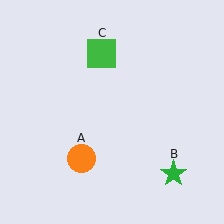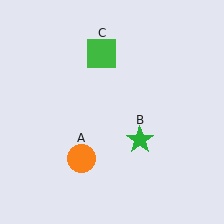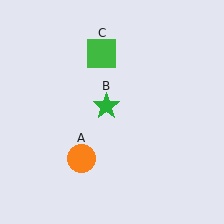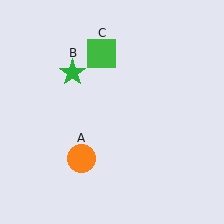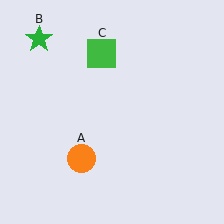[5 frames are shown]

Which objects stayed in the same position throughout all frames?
Orange circle (object A) and green square (object C) remained stationary.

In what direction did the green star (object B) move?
The green star (object B) moved up and to the left.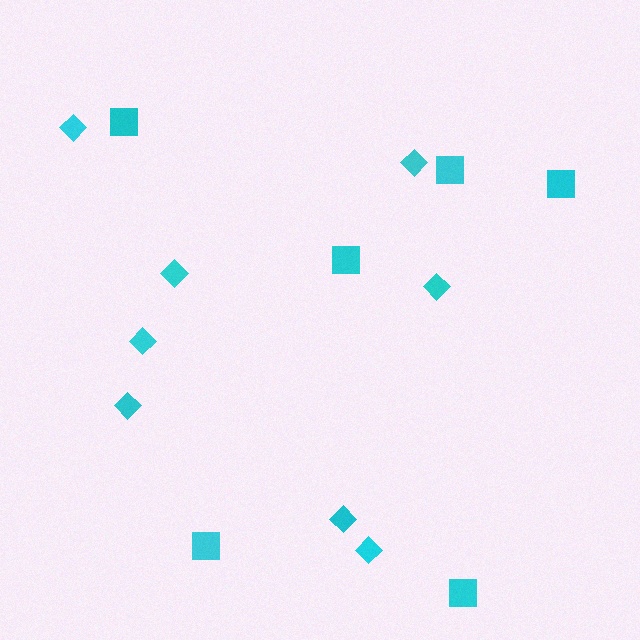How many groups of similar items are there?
There are 2 groups: one group of diamonds (8) and one group of squares (6).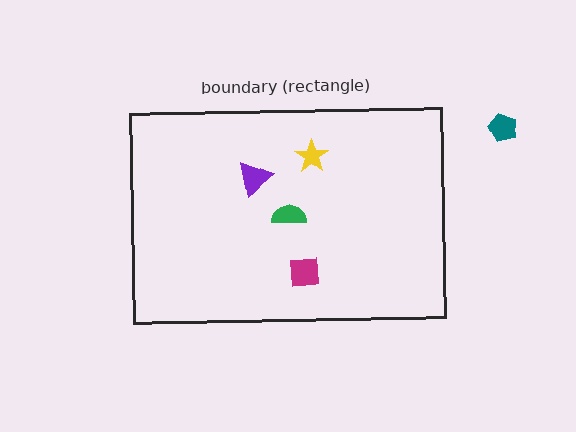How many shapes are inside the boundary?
4 inside, 1 outside.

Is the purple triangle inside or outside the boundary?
Inside.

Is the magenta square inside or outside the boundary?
Inside.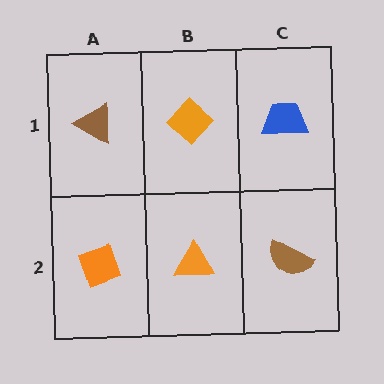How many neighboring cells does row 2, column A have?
2.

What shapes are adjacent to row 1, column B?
An orange triangle (row 2, column B), a brown triangle (row 1, column A), a blue trapezoid (row 1, column C).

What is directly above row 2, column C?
A blue trapezoid.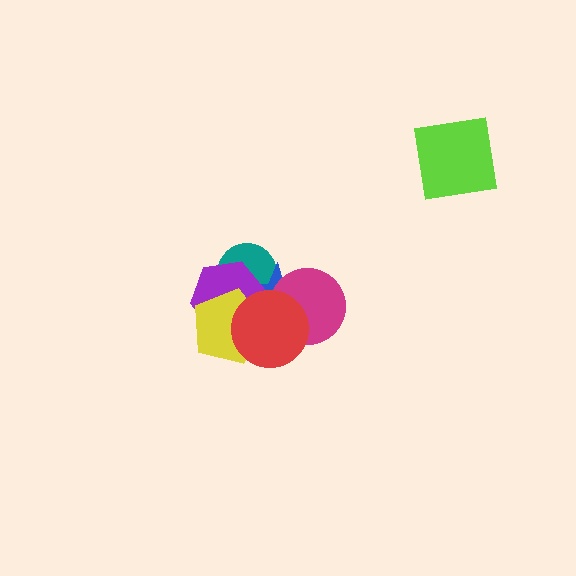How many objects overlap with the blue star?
5 objects overlap with the blue star.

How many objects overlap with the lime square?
0 objects overlap with the lime square.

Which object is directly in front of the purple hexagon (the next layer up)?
The yellow pentagon is directly in front of the purple hexagon.